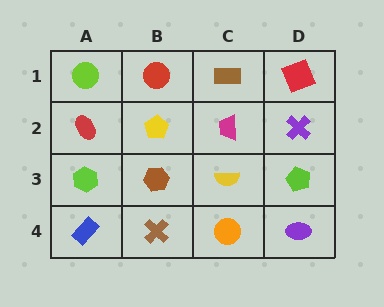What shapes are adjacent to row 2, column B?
A red circle (row 1, column B), a brown hexagon (row 3, column B), a red ellipse (row 2, column A), a magenta trapezoid (row 2, column C).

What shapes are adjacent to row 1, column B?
A yellow pentagon (row 2, column B), a lime circle (row 1, column A), a brown rectangle (row 1, column C).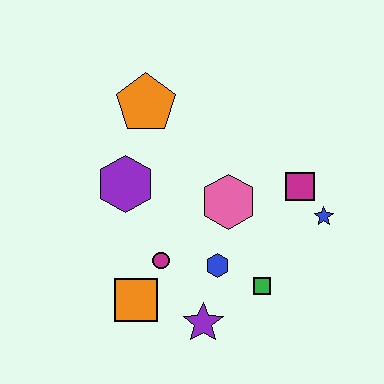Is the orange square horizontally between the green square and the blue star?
No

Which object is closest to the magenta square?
The blue star is closest to the magenta square.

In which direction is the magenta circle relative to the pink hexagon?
The magenta circle is to the left of the pink hexagon.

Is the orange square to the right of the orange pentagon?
No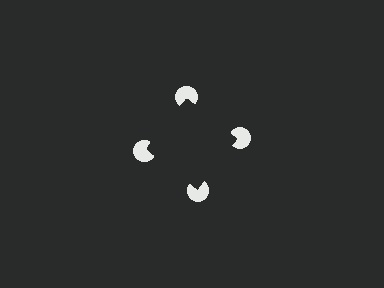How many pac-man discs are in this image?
There are 4 — one at each vertex of the illusory square.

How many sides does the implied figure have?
4 sides.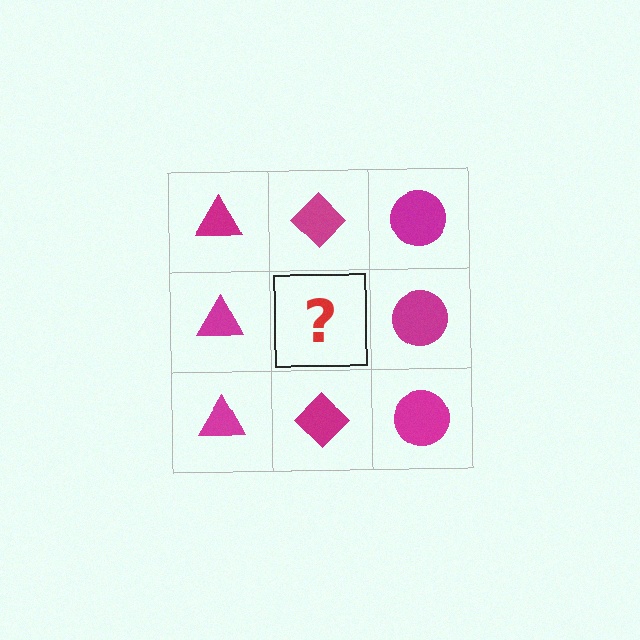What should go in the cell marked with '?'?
The missing cell should contain a magenta diamond.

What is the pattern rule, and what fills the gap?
The rule is that each column has a consistent shape. The gap should be filled with a magenta diamond.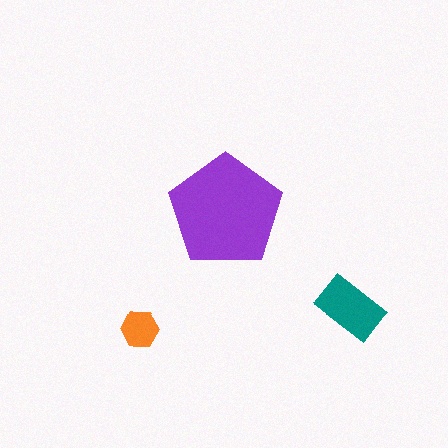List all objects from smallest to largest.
The orange hexagon, the teal rectangle, the purple pentagon.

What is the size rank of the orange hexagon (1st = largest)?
3rd.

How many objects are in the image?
There are 3 objects in the image.